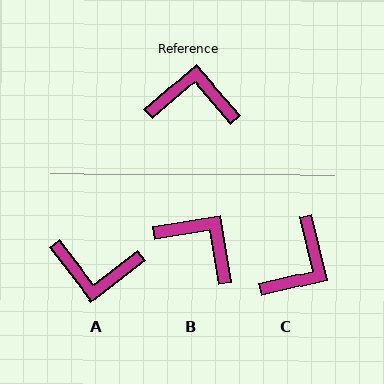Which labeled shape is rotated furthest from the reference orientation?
A, about 177 degrees away.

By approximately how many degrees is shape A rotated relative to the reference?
Approximately 177 degrees counter-clockwise.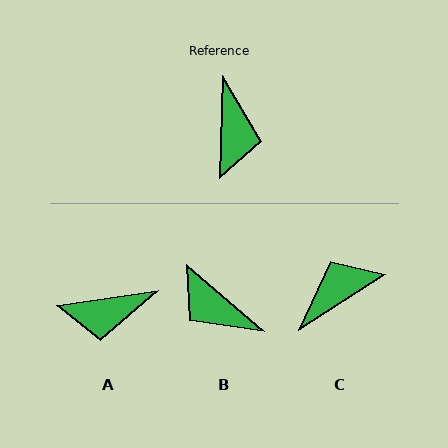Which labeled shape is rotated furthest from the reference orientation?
B, about 128 degrees away.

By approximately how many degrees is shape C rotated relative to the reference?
Approximately 125 degrees counter-clockwise.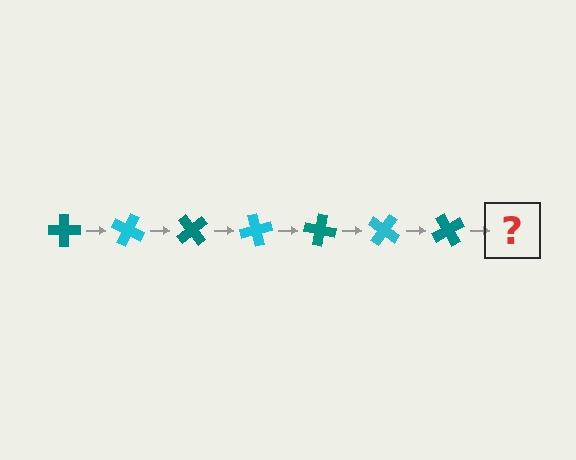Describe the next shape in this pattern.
It should be a cyan cross, rotated 175 degrees from the start.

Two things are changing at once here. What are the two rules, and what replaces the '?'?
The two rules are that it rotates 25 degrees each step and the color cycles through teal and cyan. The '?' should be a cyan cross, rotated 175 degrees from the start.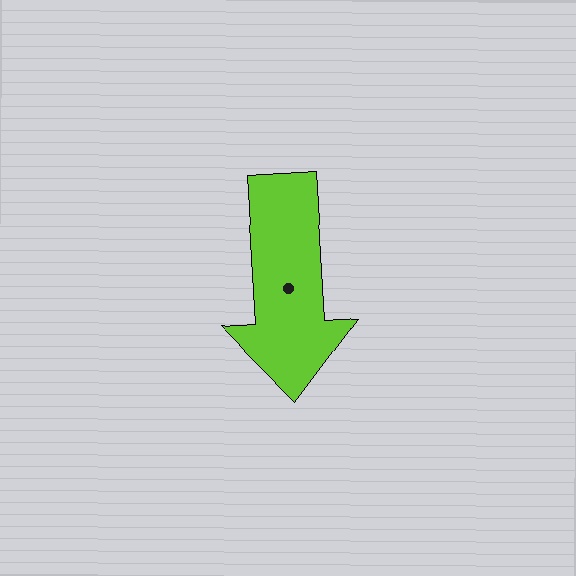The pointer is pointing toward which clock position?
Roughly 6 o'clock.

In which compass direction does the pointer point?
South.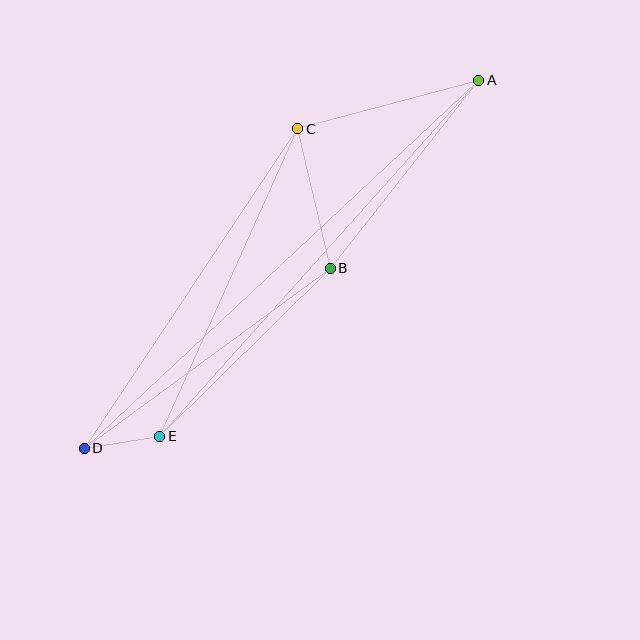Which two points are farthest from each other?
Points A and D are farthest from each other.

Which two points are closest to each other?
Points D and E are closest to each other.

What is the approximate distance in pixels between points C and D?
The distance between C and D is approximately 384 pixels.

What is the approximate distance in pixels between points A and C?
The distance between A and C is approximately 187 pixels.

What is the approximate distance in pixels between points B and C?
The distance between B and C is approximately 143 pixels.